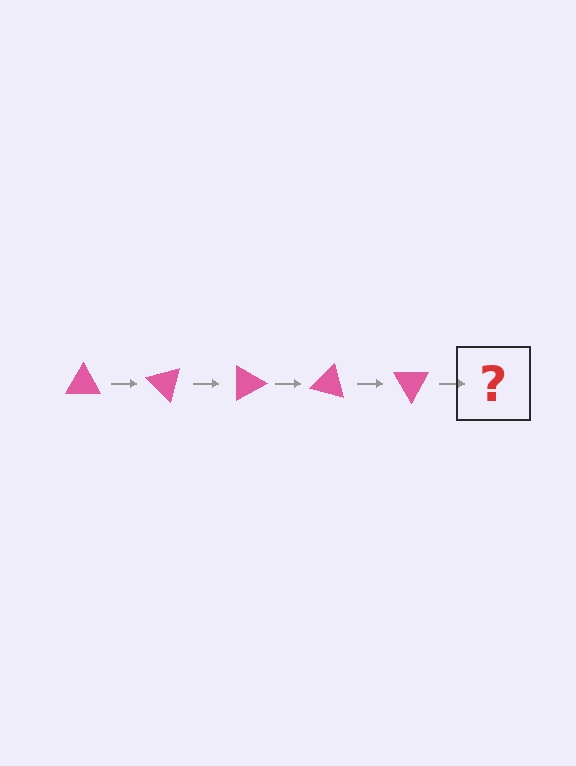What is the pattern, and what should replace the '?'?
The pattern is that the triangle rotates 45 degrees each step. The '?' should be a pink triangle rotated 225 degrees.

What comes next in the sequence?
The next element should be a pink triangle rotated 225 degrees.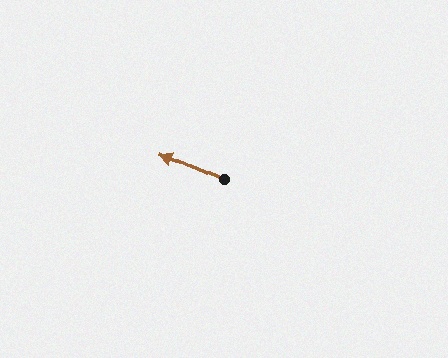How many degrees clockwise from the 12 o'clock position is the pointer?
Approximately 292 degrees.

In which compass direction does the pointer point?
West.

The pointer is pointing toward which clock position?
Roughly 10 o'clock.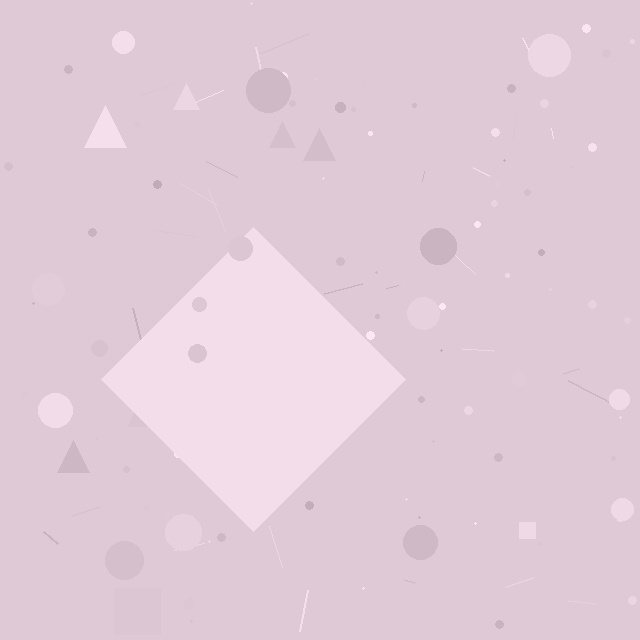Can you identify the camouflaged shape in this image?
The camouflaged shape is a diamond.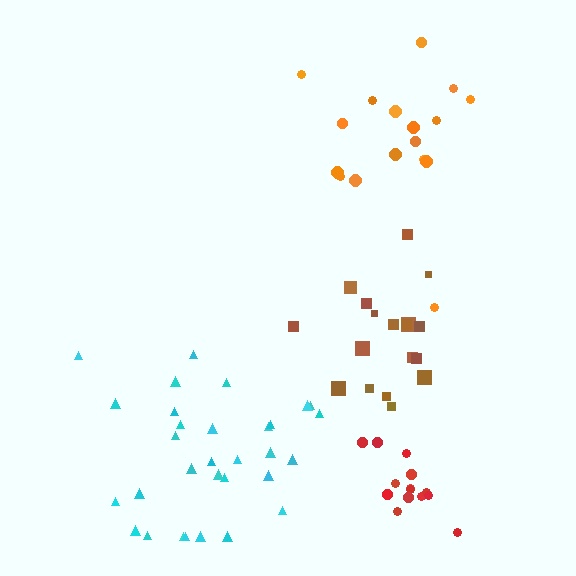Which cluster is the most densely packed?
Red.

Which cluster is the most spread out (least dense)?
Orange.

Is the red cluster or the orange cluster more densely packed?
Red.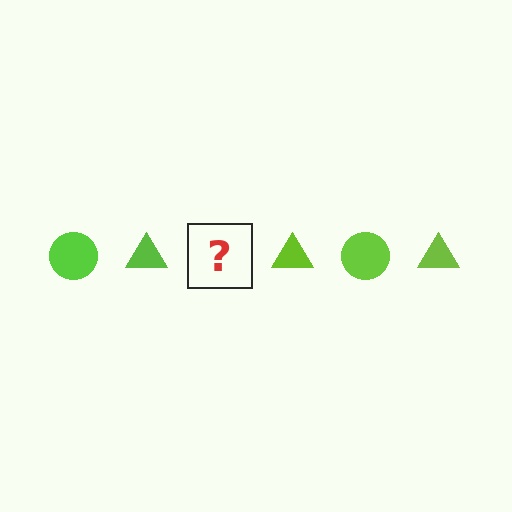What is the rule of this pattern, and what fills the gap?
The rule is that the pattern cycles through circle, triangle shapes in lime. The gap should be filled with a lime circle.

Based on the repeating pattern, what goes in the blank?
The blank should be a lime circle.